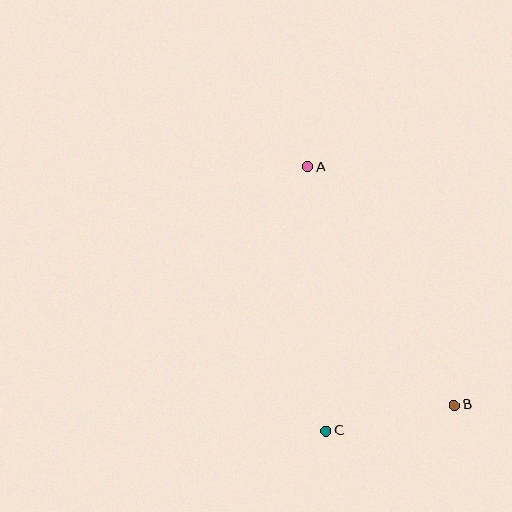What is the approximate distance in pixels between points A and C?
The distance between A and C is approximately 264 pixels.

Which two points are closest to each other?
Points B and C are closest to each other.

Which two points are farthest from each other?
Points A and B are farthest from each other.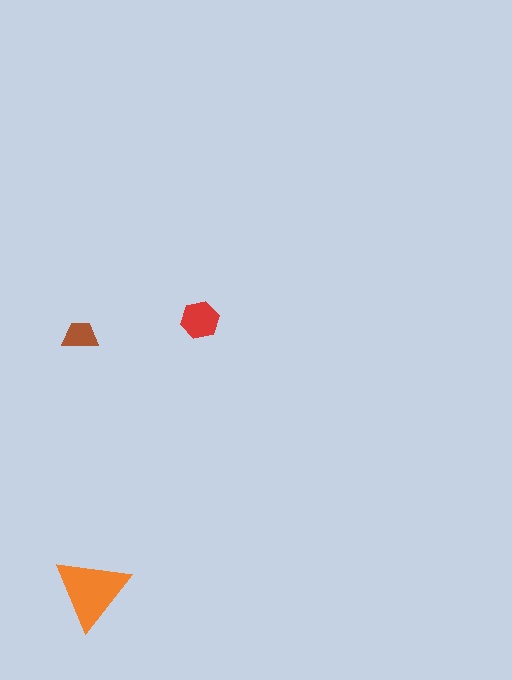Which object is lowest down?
The orange triangle is bottommost.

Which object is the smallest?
The brown trapezoid.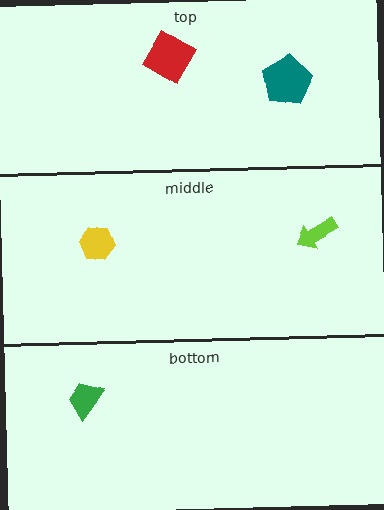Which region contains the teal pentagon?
The top region.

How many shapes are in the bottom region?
1.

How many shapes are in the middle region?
2.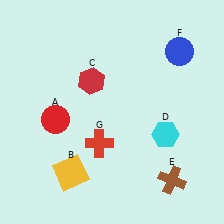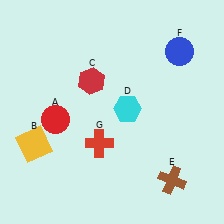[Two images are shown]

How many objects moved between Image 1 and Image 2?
2 objects moved between the two images.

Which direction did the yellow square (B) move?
The yellow square (B) moved left.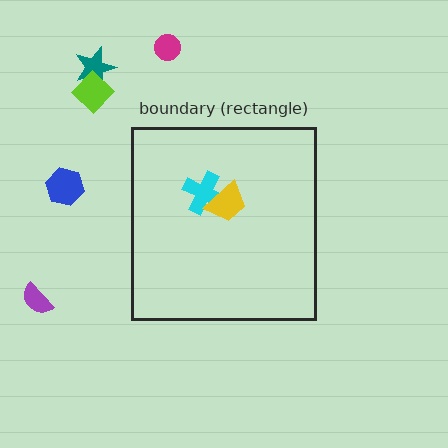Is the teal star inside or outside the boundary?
Outside.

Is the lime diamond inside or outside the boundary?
Outside.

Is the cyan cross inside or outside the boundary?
Inside.